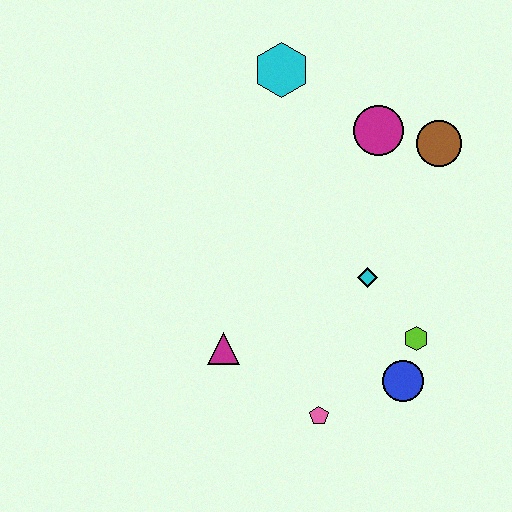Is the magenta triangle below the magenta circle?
Yes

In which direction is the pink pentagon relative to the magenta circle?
The pink pentagon is below the magenta circle.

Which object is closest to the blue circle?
The lime hexagon is closest to the blue circle.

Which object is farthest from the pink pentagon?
The cyan hexagon is farthest from the pink pentagon.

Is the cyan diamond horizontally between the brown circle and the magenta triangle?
Yes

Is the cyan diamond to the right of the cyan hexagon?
Yes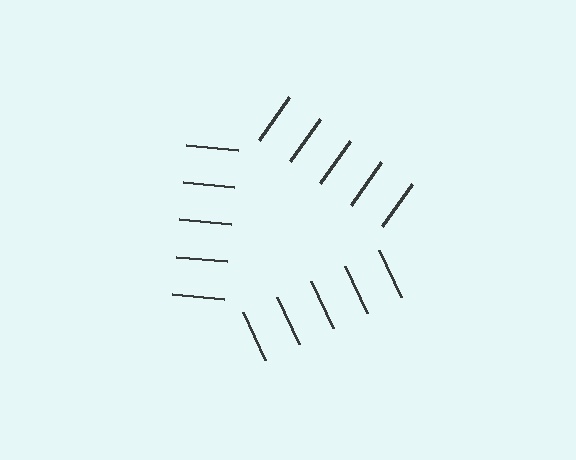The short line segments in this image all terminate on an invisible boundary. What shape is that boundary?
An illusory triangle — the line segments terminate on its edges but no continuous stroke is drawn.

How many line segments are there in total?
15 — 5 along each of the 3 edges.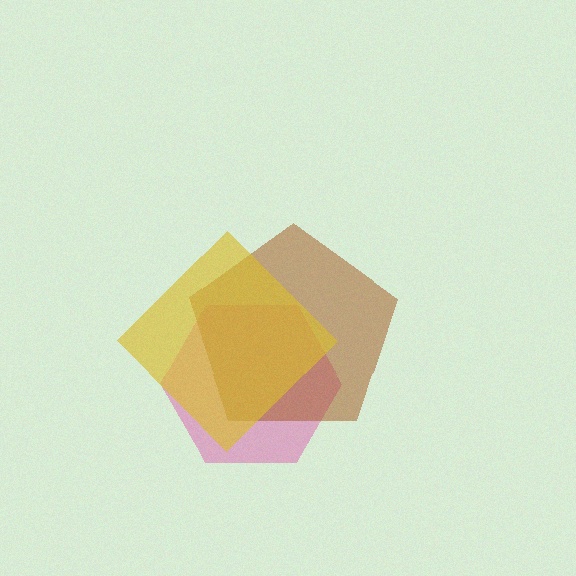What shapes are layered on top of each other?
The layered shapes are: a pink hexagon, a brown pentagon, a yellow diamond.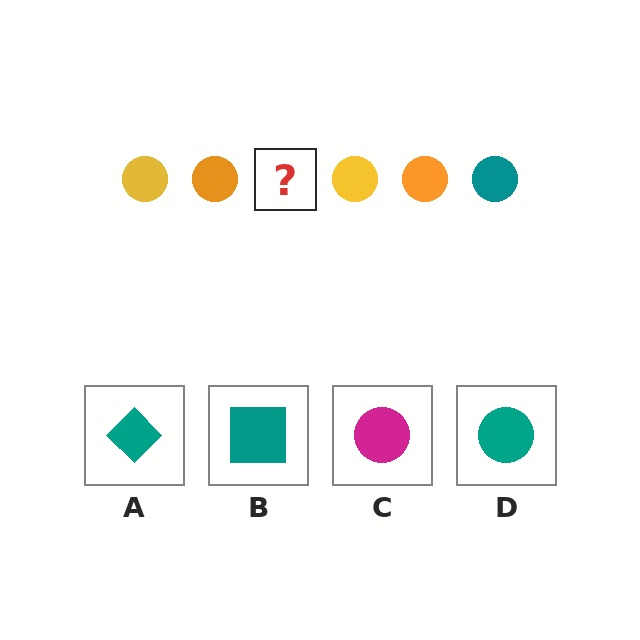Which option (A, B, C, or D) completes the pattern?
D.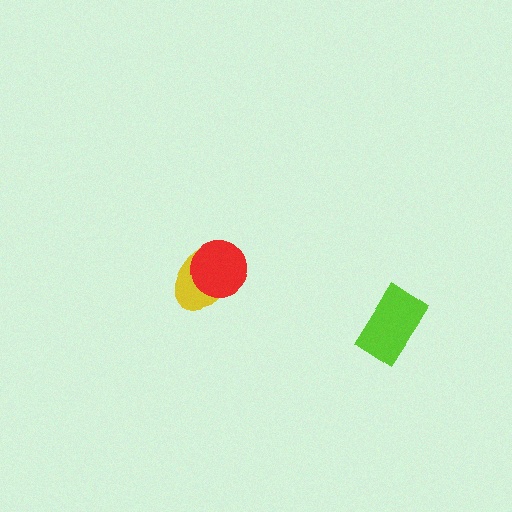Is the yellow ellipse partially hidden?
Yes, it is partially covered by another shape.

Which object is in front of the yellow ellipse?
The red circle is in front of the yellow ellipse.